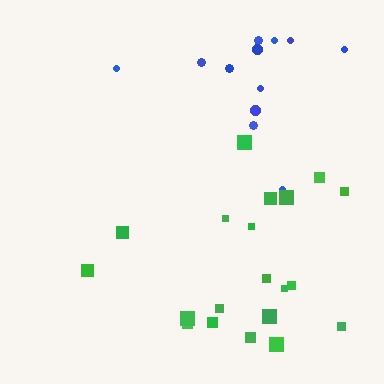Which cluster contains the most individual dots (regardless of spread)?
Green (20).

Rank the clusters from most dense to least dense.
green, blue.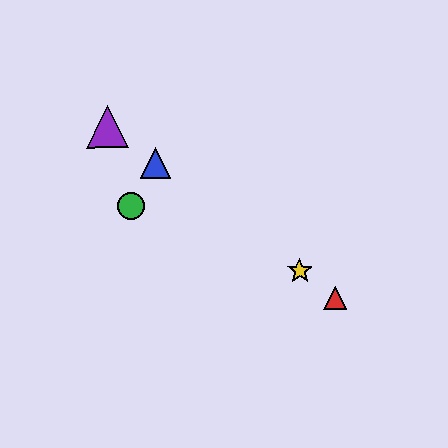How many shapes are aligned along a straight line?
4 shapes (the red triangle, the blue triangle, the yellow star, the purple triangle) are aligned along a straight line.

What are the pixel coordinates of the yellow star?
The yellow star is at (300, 271).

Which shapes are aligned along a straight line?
The red triangle, the blue triangle, the yellow star, the purple triangle are aligned along a straight line.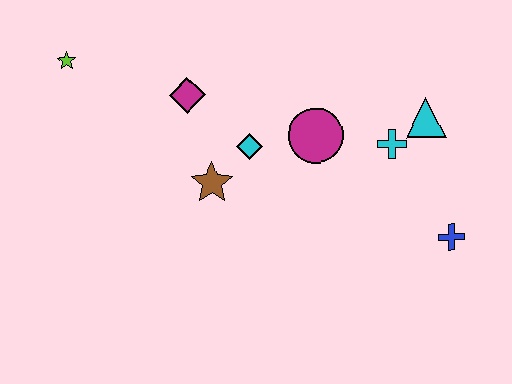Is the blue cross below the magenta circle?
Yes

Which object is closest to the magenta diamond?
The cyan diamond is closest to the magenta diamond.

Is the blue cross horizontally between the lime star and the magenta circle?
No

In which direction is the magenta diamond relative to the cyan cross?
The magenta diamond is to the left of the cyan cross.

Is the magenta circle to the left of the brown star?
No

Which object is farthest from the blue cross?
The lime star is farthest from the blue cross.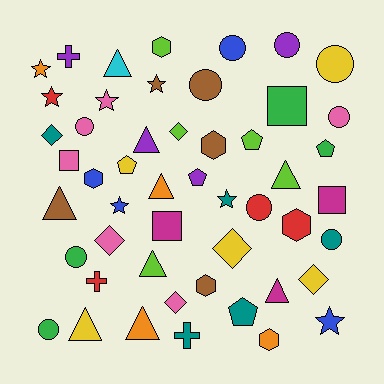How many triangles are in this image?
There are 9 triangles.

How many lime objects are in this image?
There are 5 lime objects.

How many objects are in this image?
There are 50 objects.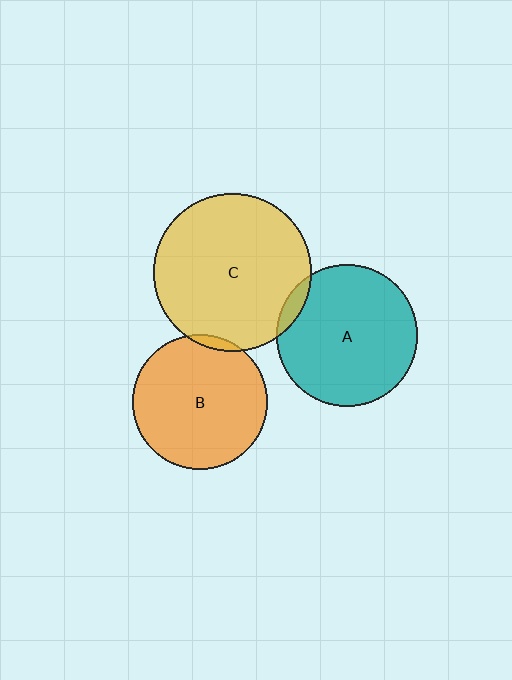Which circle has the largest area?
Circle C (yellow).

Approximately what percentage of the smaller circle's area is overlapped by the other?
Approximately 5%.